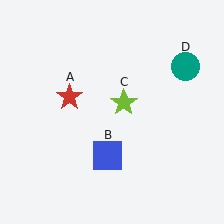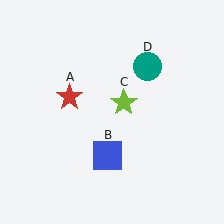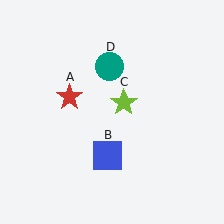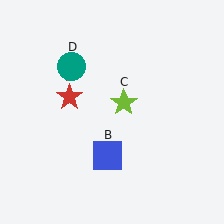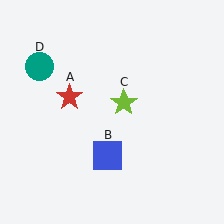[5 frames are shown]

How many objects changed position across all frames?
1 object changed position: teal circle (object D).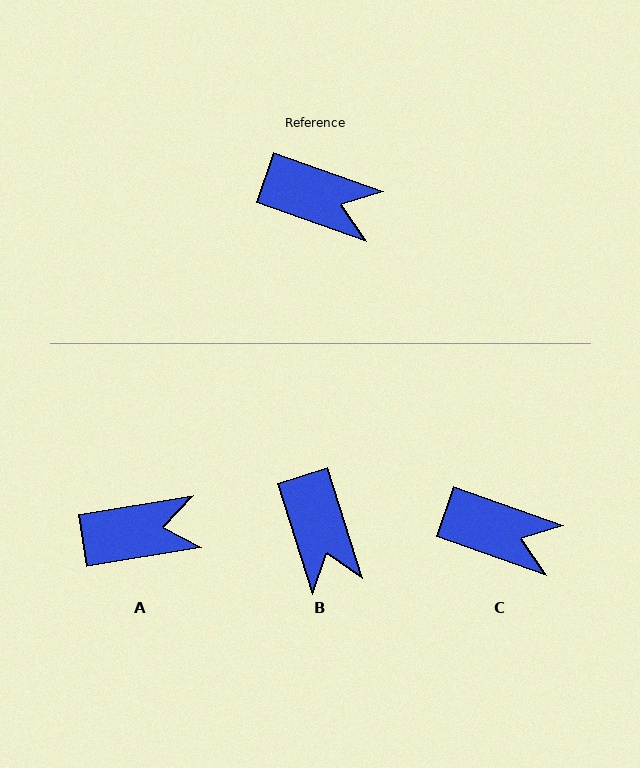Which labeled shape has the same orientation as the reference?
C.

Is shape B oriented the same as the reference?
No, it is off by about 53 degrees.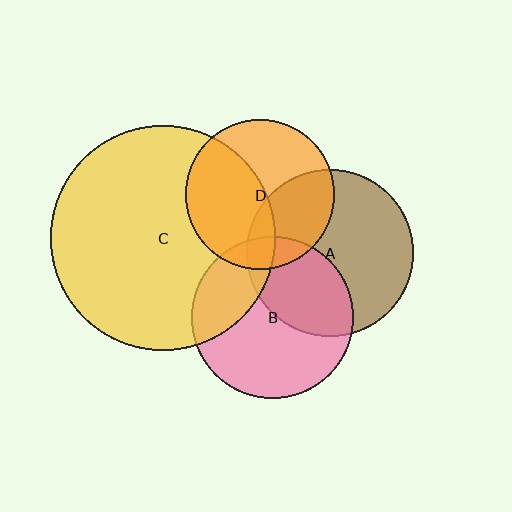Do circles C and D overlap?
Yes.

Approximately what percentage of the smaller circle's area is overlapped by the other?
Approximately 50%.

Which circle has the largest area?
Circle C (yellow).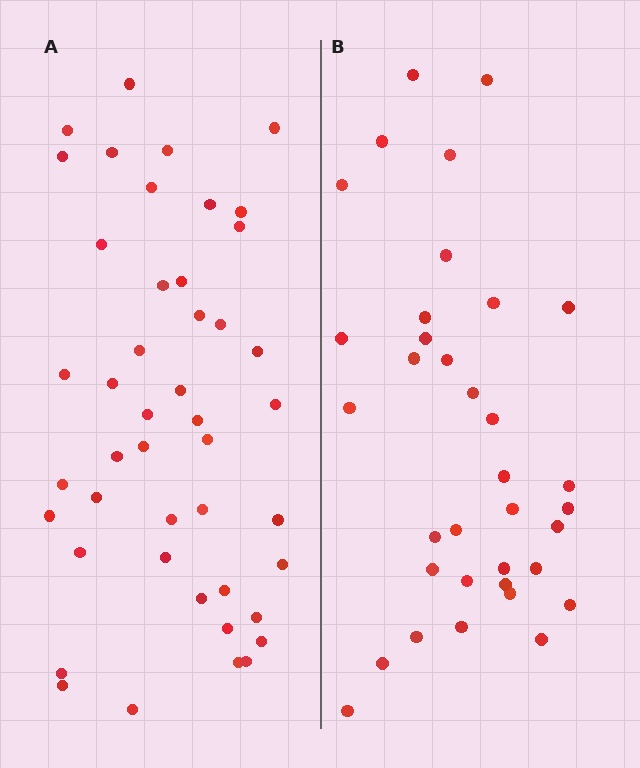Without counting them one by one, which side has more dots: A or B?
Region A (the left region) has more dots.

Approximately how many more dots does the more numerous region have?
Region A has roughly 10 or so more dots than region B.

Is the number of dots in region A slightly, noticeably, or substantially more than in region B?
Region A has noticeably more, but not dramatically so. The ratio is roughly 1.3 to 1.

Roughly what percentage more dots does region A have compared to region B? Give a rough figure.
About 30% more.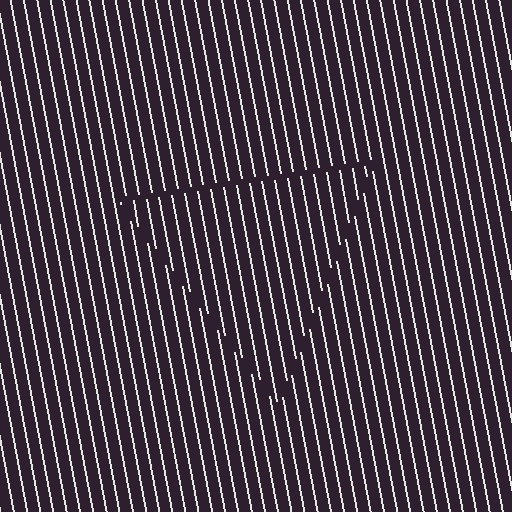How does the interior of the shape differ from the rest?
The interior of the shape contains the same grating, shifted by half a period — the contour is defined by the phase discontinuity where line-ends from the inner and outer gratings abut.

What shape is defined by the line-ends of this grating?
An illusory triangle. The interior of the shape contains the same grating, shifted by half a period — the contour is defined by the phase discontinuity where line-ends from the inner and outer gratings abut.